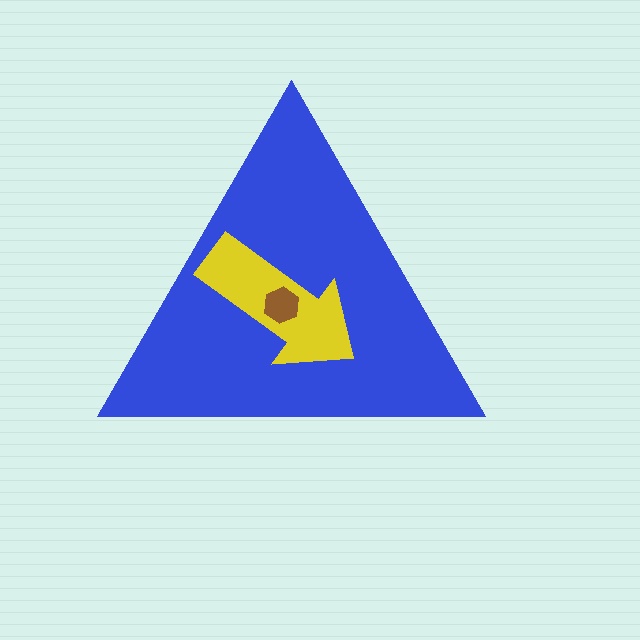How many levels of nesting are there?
3.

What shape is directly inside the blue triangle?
The yellow arrow.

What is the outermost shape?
The blue triangle.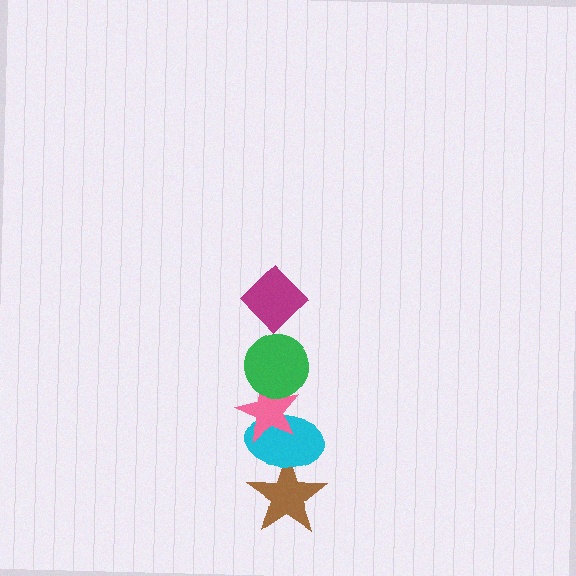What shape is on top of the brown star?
The cyan ellipse is on top of the brown star.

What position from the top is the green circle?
The green circle is 2nd from the top.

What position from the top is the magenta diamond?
The magenta diamond is 1st from the top.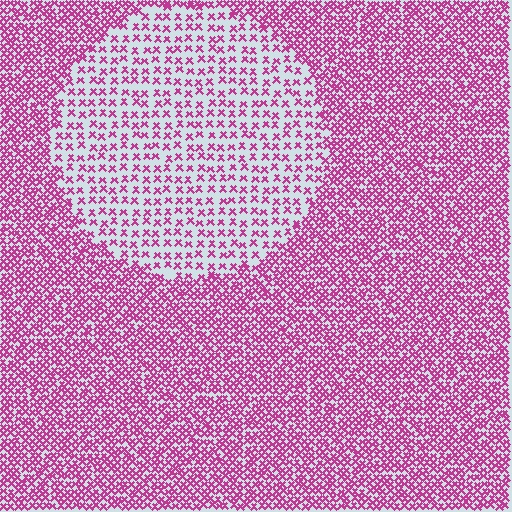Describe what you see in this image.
The image contains small magenta elements arranged at two different densities. A circle-shaped region is visible where the elements are less densely packed than the surrounding area.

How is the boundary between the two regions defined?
The boundary is defined by a change in element density (approximately 2.3x ratio). All elements are the same color, size, and shape.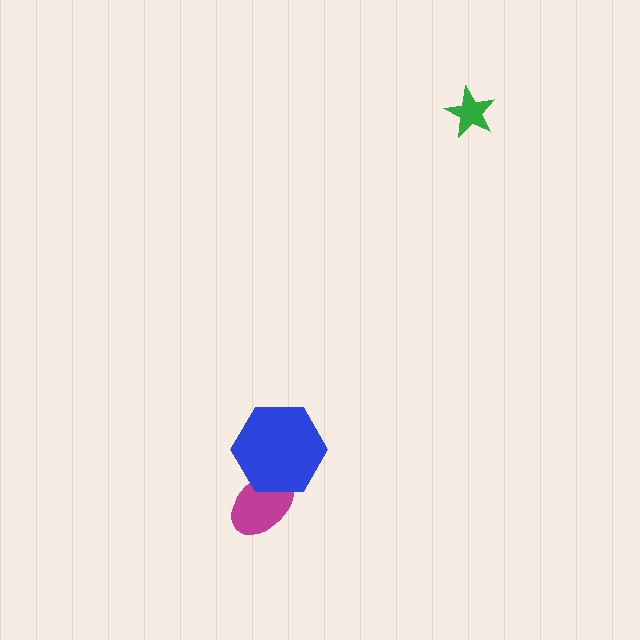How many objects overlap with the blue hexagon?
1 object overlaps with the blue hexagon.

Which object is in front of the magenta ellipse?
The blue hexagon is in front of the magenta ellipse.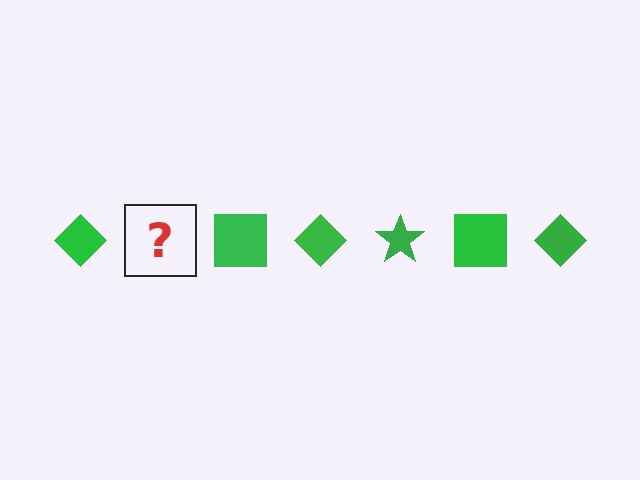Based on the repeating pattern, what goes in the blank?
The blank should be a green star.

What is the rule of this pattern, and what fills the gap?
The rule is that the pattern cycles through diamond, star, square shapes in green. The gap should be filled with a green star.